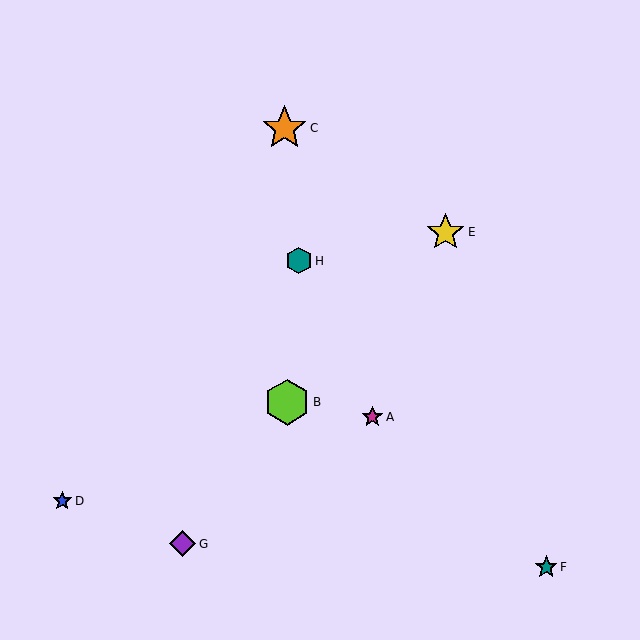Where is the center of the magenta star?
The center of the magenta star is at (372, 417).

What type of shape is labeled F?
Shape F is a teal star.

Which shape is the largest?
The lime hexagon (labeled B) is the largest.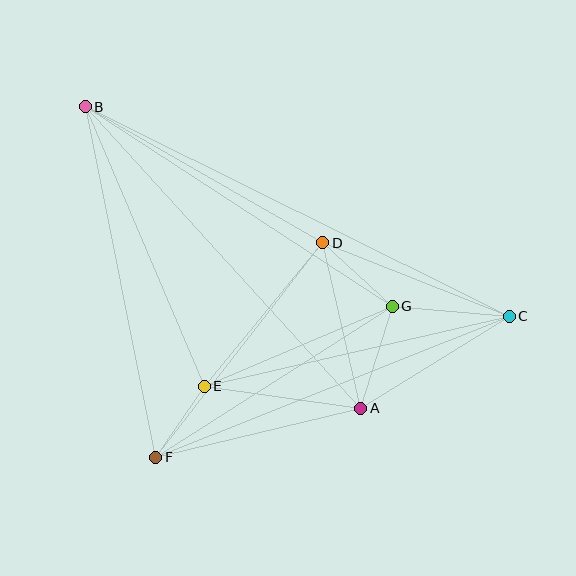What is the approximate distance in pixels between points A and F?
The distance between A and F is approximately 211 pixels.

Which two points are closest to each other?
Points E and F are closest to each other.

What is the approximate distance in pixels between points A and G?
The distance between A and G is approximately 107 pixels.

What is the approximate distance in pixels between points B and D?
The distance between B and D is approximately 274 pixels.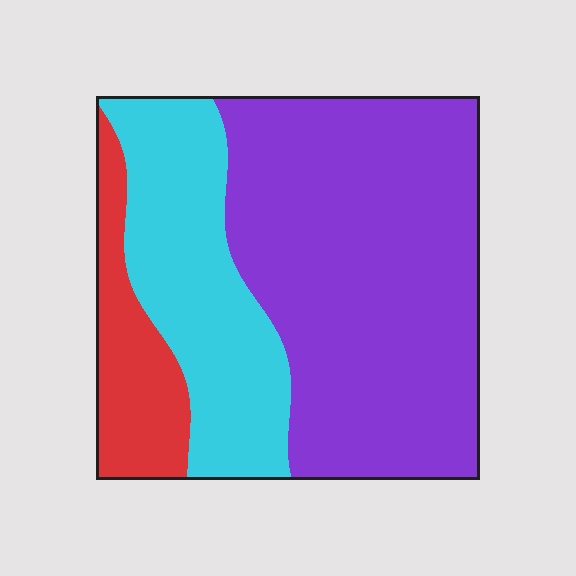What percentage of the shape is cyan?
Cyan takes up between a quarter and a half of the shape.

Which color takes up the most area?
Purple, at roughly 60%.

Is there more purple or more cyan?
Purple.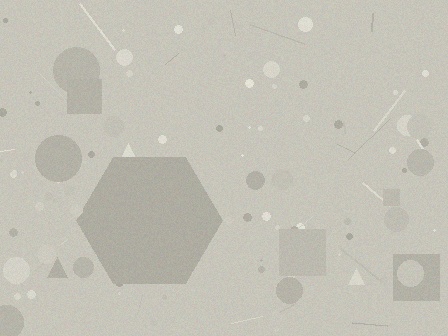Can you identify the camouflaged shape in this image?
The camouflaged shape is a hexagon.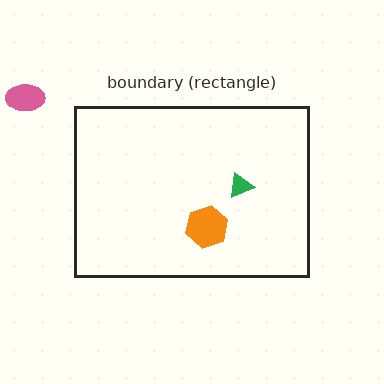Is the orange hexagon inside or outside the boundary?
Inside.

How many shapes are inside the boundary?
2 inside, 1 outside.